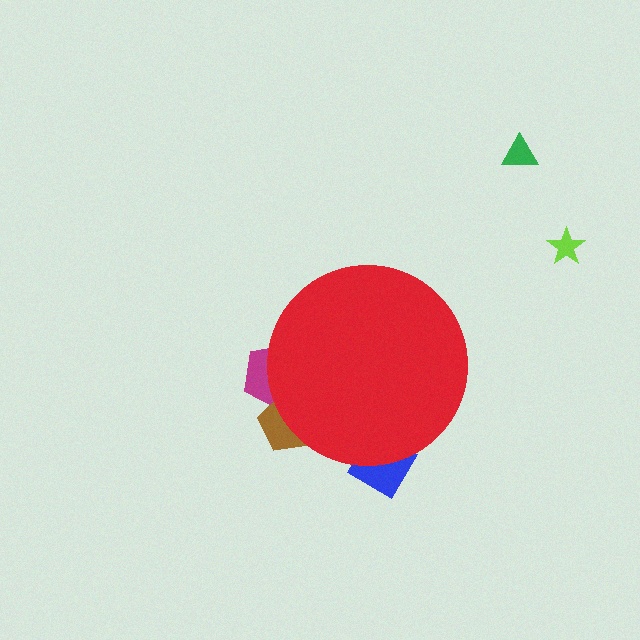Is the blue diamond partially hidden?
Yes, the blue diamond is partially hidden behind the red circle.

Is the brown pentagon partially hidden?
Yes, the brown pentagon is partially hidden behind the red circle.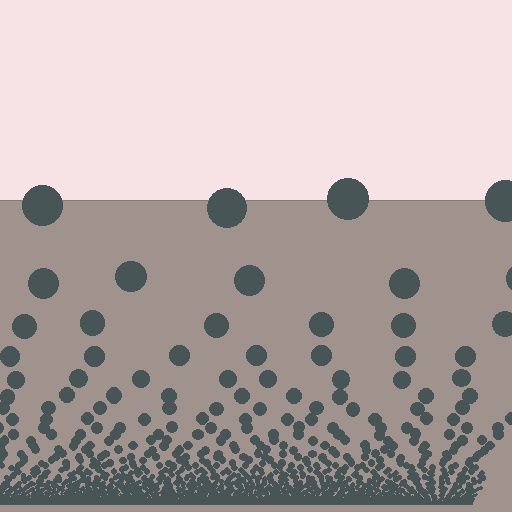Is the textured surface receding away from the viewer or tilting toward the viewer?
The surface appears to tilt toward the viewer. Texture elements get larger and sparser toward the top.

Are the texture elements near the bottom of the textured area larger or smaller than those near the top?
Smaller. The gradient is inverted — elements near the bottom are smaller and denser.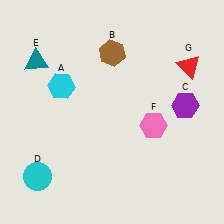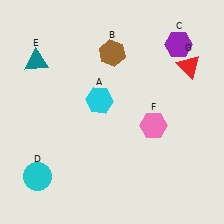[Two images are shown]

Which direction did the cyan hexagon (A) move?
The cyan hexagon (A) moved right.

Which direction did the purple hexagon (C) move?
The purple hexagon (C) moved up.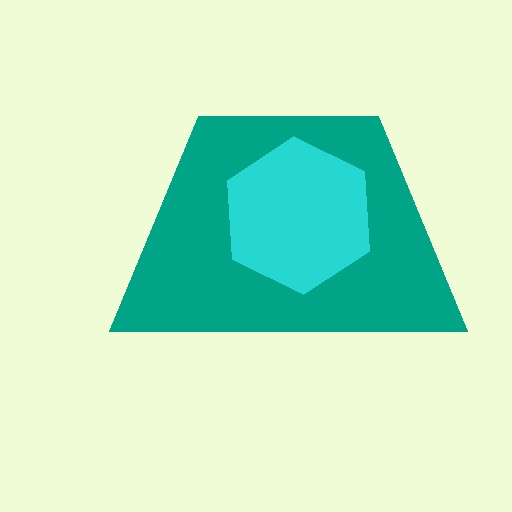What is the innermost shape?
The cyan hexagon.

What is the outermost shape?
The teal trapezoid.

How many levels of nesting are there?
2.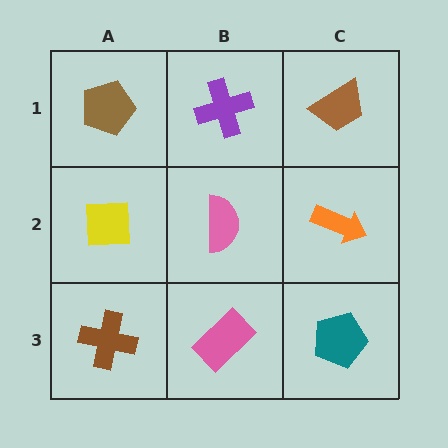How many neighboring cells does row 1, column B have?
3.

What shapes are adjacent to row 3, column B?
A pink semicircle (row 2, column B), a brown cross (row 3, column A), a teal pentagon (row 3, column C).